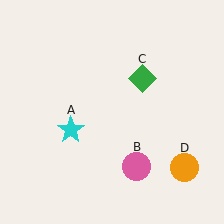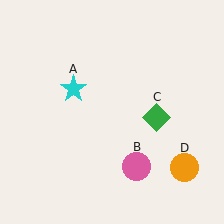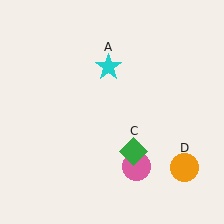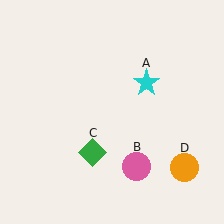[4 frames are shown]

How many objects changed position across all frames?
2 objects changed position: cyan star (object A), green diamond (object C).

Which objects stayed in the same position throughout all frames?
Pink circle (object B) and orange circle (object D) remained stationary.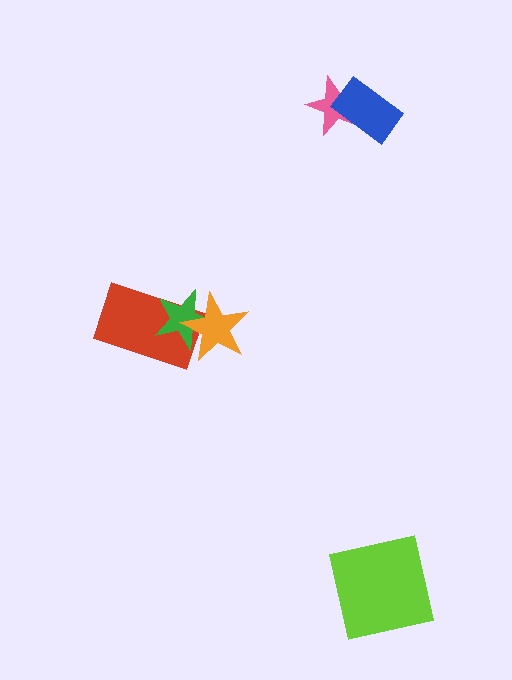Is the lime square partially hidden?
No, no other shape covers it.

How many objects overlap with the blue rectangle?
1 object overlaps with the blue rectangle.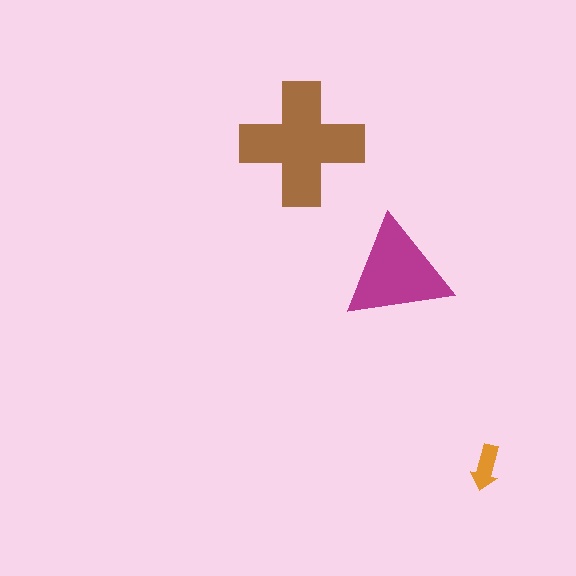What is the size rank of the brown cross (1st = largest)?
1st.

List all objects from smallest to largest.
The orange arrow, the magenta triangle, the brown cross.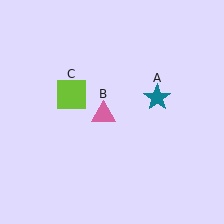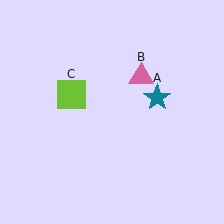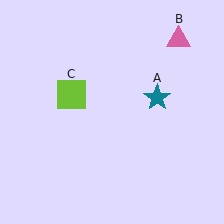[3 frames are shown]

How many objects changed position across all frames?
1 object changed position: pink triangle (object B).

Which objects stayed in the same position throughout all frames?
Teal star (object A) and lime square (object C) remained stationary.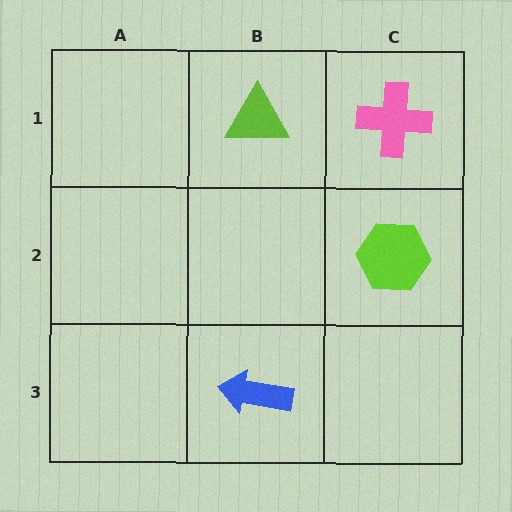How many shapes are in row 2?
1 shape.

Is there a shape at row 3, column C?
No, that cell is empty.